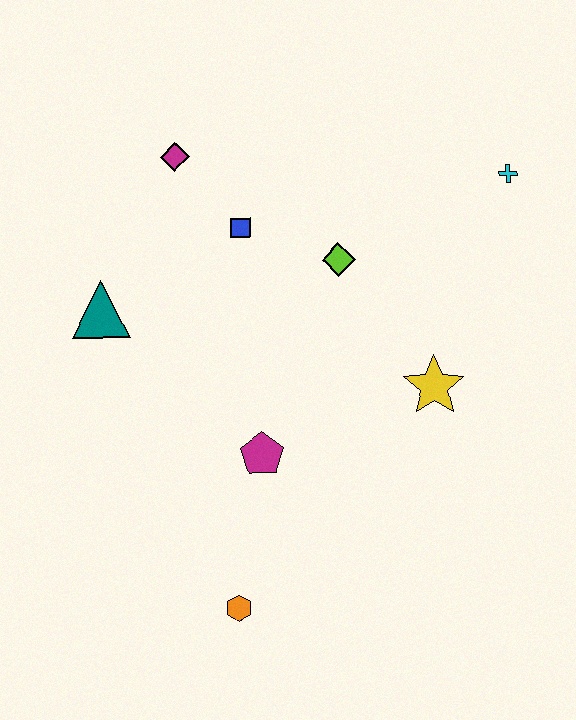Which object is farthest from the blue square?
The orange hexagon is farthest from the blue square.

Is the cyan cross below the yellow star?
No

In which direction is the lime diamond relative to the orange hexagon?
The lime diamond is above the orange hexagon.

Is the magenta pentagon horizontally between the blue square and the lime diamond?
Yes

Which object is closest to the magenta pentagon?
The orange hexagon is closest to the magenta pentagon.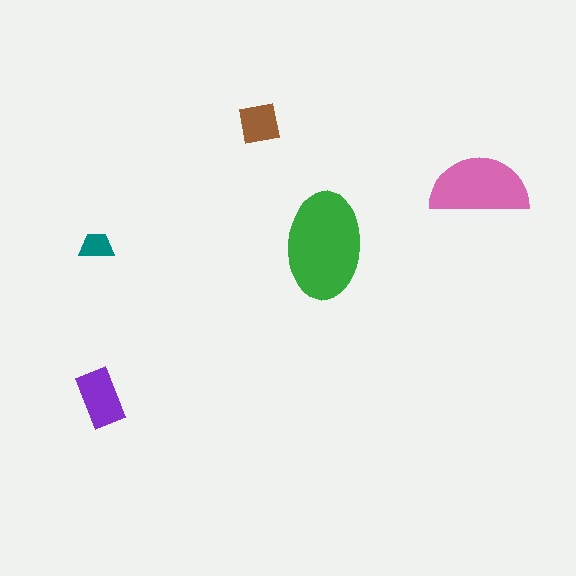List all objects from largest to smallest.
The green ellipse, the pink semicircle, the purple rectangle, the brown square, the teal trapezoid.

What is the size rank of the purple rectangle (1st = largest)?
3rd.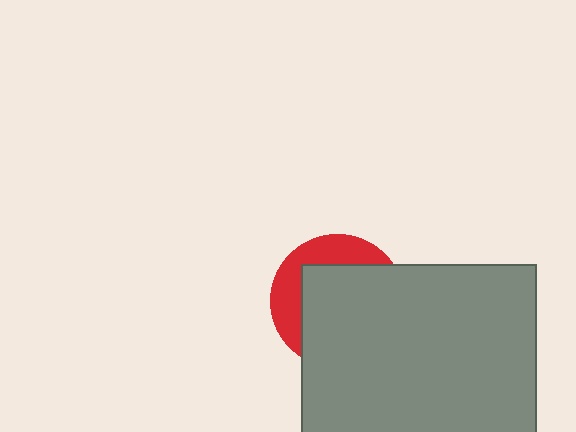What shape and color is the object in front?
The object in front is a gray rectangle.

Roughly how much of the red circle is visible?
A small part of it is visible (roughly 33%).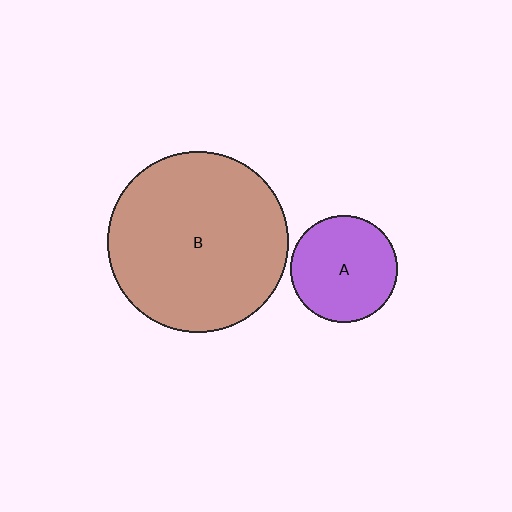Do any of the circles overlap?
No, none of the circles overlap.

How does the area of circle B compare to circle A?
Approximately 2.9 times.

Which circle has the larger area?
Circle B (brown).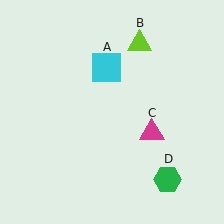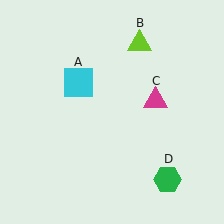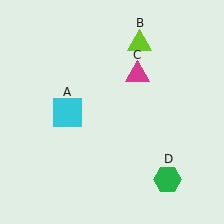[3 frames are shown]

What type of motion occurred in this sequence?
The cyan square (object A), magenta triangle (object C) rotated counterclockwise around the center of the scene.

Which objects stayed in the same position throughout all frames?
Lime triangle (object B) and green hexagon (object D) remained stationary.